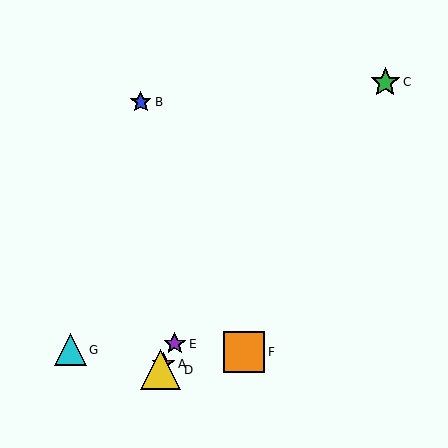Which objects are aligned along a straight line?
Objects A, D, E are aligned along a straight line.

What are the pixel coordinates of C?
Object C is at (385, 83).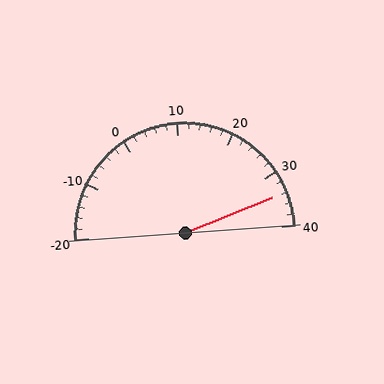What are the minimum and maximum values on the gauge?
The gauge ranges from -20 to 40.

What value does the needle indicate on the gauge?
The needle indicates approximately 34.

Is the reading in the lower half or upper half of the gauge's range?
The reading is in the upper half of the range (-20 to 40).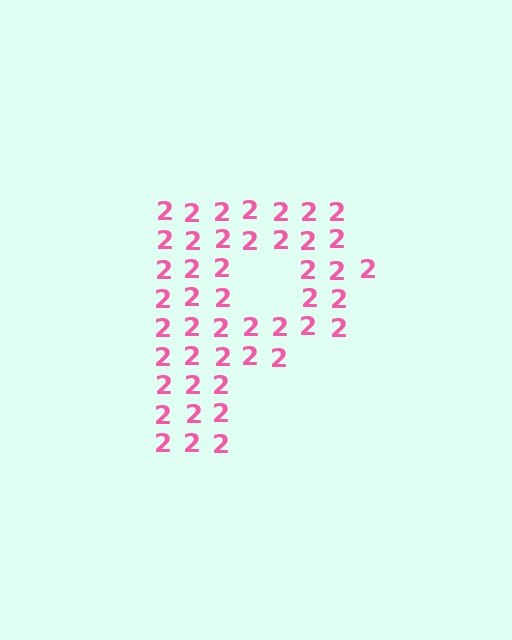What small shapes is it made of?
It is made of small digit 2's.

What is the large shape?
The large shape is the letter P.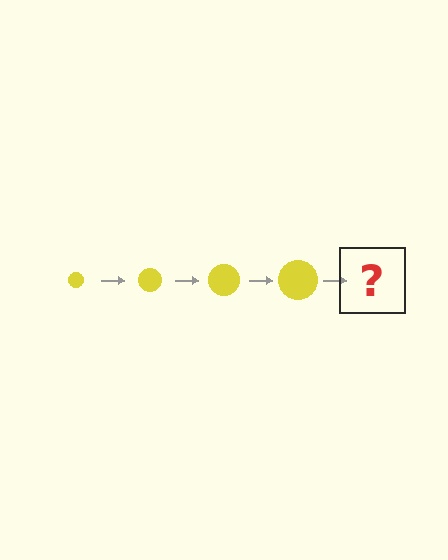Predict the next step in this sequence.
The next step is a yellow circle, larger than the previous one.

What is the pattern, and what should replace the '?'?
The pattern is that the circle gets progressively larger each step. The '?' should be a yellow circle, larger than the previous one.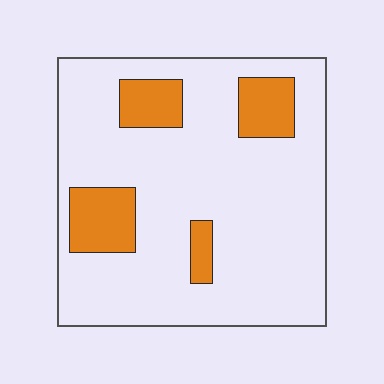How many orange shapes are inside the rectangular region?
4.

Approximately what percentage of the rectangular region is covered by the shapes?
Approximately 15%.